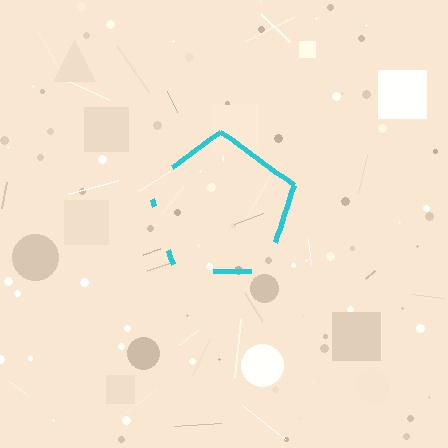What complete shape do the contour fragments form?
The contour fragments form a pentagon.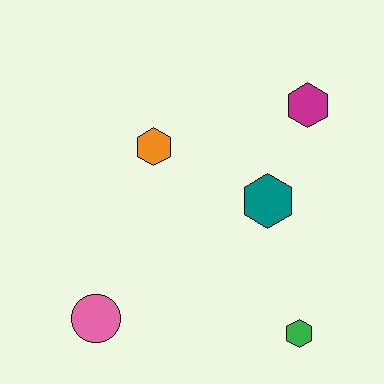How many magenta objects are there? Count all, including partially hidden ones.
There is 1 magenta object.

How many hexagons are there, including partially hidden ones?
There are 4 hexagons.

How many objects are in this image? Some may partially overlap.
There are 5 objects.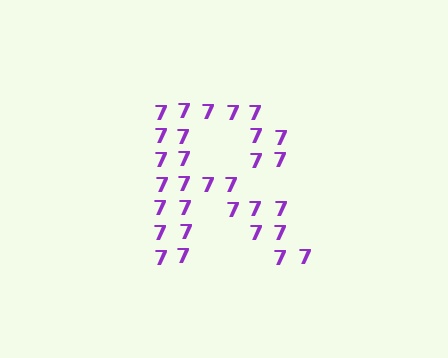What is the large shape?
The large shape is the letter R.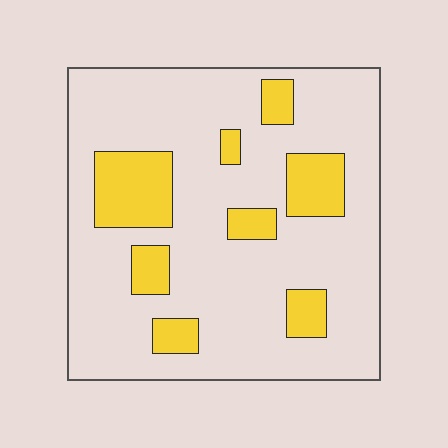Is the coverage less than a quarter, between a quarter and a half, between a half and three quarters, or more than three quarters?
Less than a quarter.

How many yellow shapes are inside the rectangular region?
8.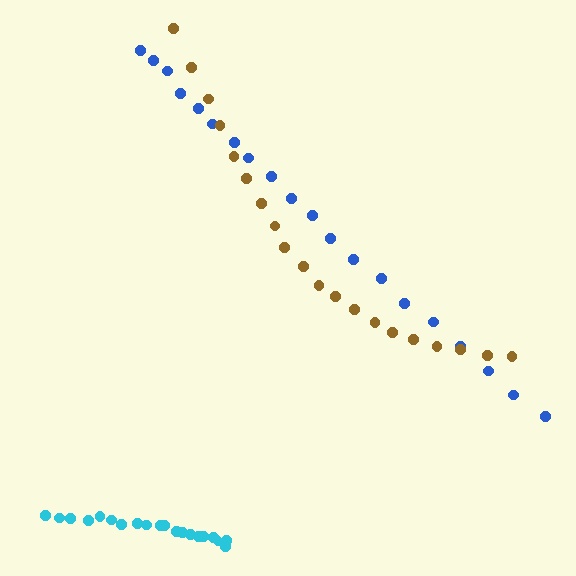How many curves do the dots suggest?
There are 3 distinct paths.